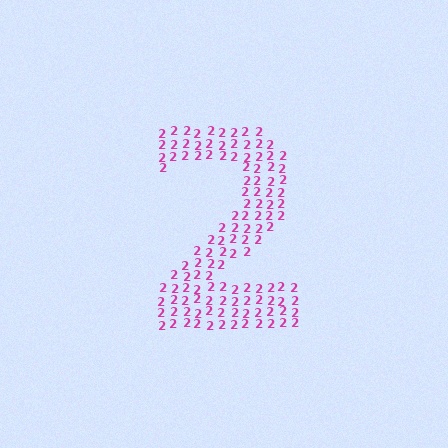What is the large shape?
The large shape is the digit 2.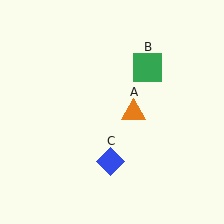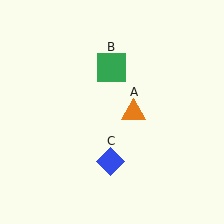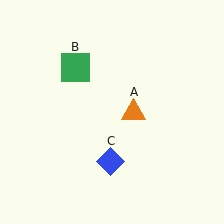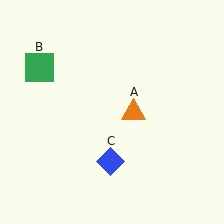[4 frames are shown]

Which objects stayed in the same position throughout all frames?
Orange triangle (object A) and blue diamond (object C) remained stationary.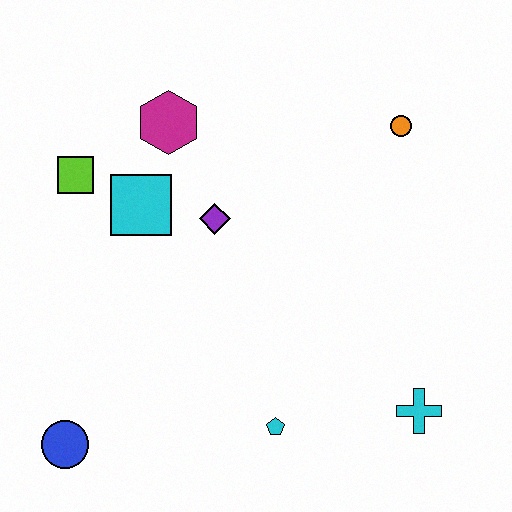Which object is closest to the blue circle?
The cyan pentagon is closest to the blue circle.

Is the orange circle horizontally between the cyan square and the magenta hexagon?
No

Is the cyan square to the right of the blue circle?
Yes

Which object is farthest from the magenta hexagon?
The cyan cross is farthest from the magenta hexagon.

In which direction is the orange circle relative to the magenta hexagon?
The orange circle is to the right of the magenta hexagon.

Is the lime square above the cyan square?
Yes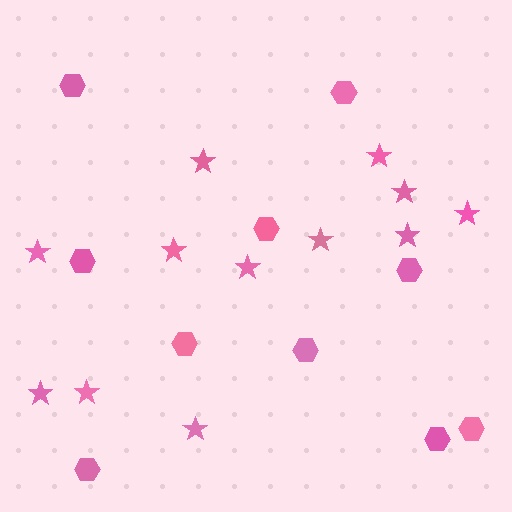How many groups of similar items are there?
There are 2 groups: one group of hexagons (10) and one group of stars (12).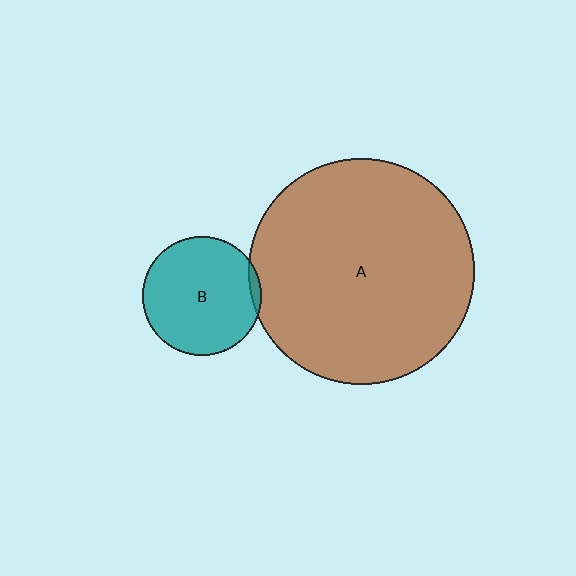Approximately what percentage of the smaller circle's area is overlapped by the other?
Approximately 5%.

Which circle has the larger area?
Circle A (brown).